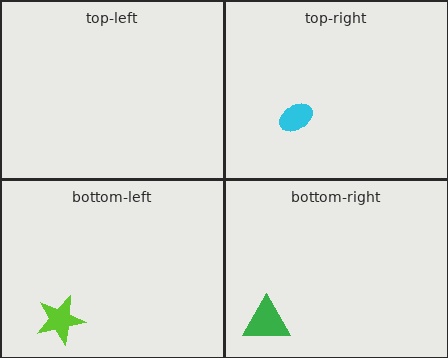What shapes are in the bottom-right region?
The green triangle.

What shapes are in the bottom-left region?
The lime star.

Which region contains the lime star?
The bottom-left region.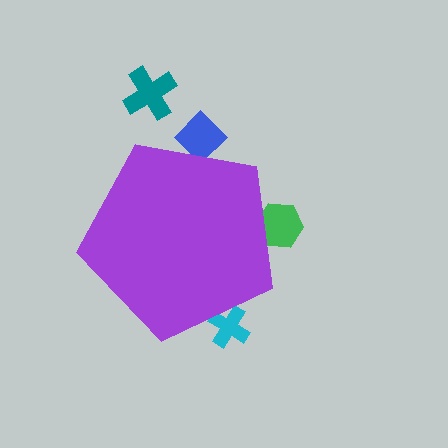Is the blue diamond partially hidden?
Yes, the blue diamond is partially hidden behind the purple pentagon.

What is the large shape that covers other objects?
A purple pentagon.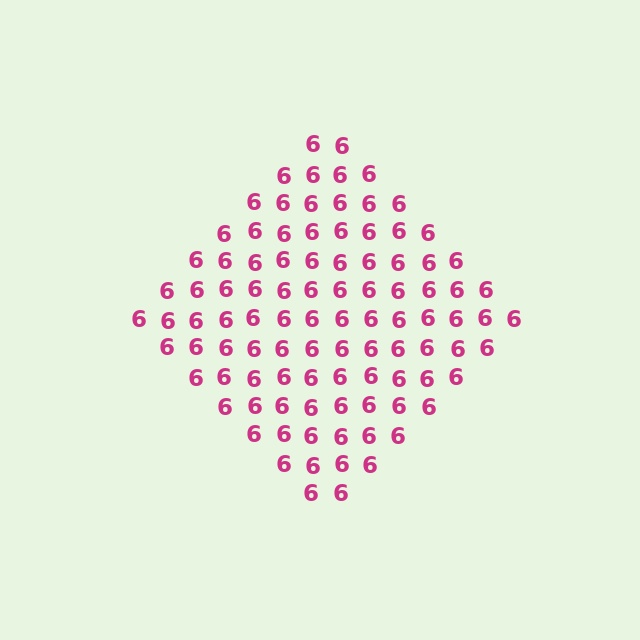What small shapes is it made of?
It is made of small digit 6's.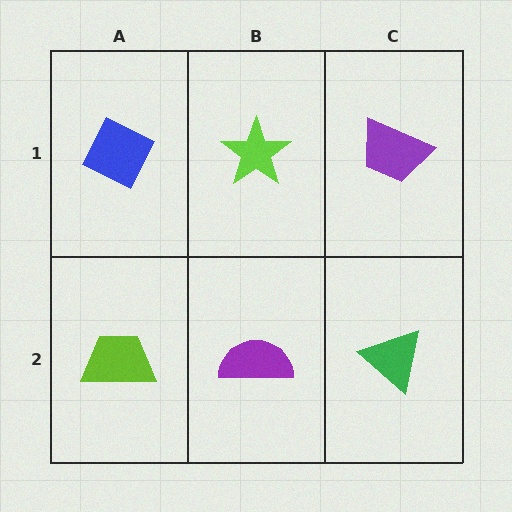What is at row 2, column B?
A purple semicircle.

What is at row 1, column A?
A blue diamond.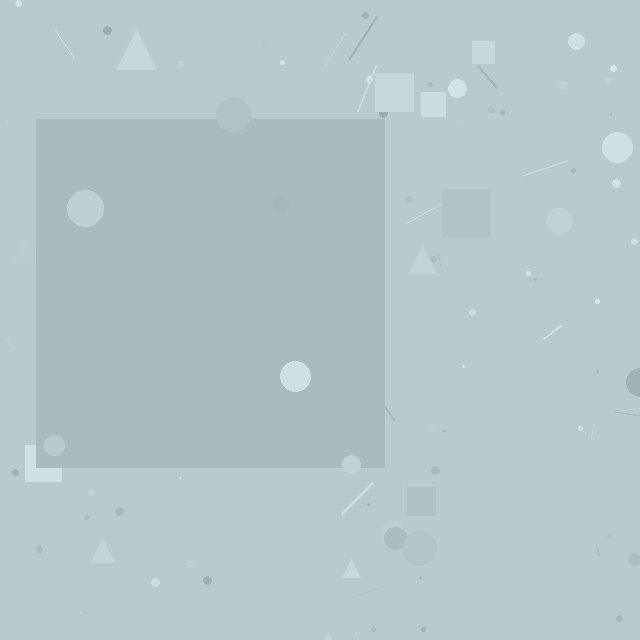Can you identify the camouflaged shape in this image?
The camouflaged shape is a square.